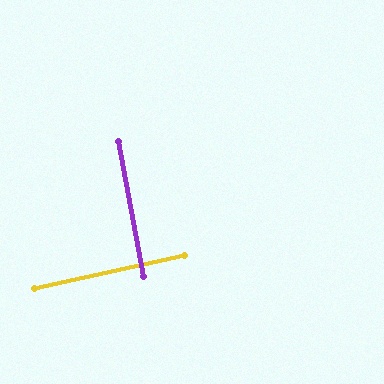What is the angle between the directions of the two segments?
Approximately 88 degrees.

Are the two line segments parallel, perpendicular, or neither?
Perpendicular — they meet at approximately 88°.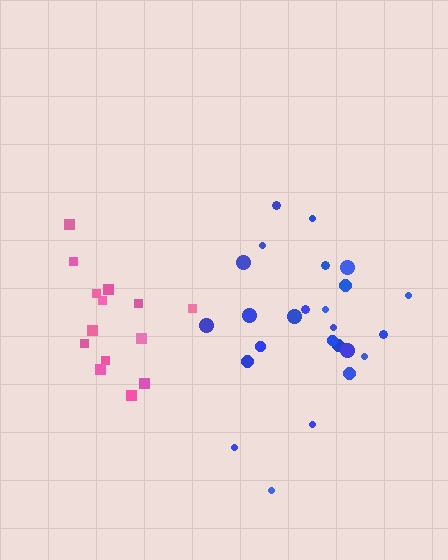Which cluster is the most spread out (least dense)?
Blue.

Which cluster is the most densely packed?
Pink.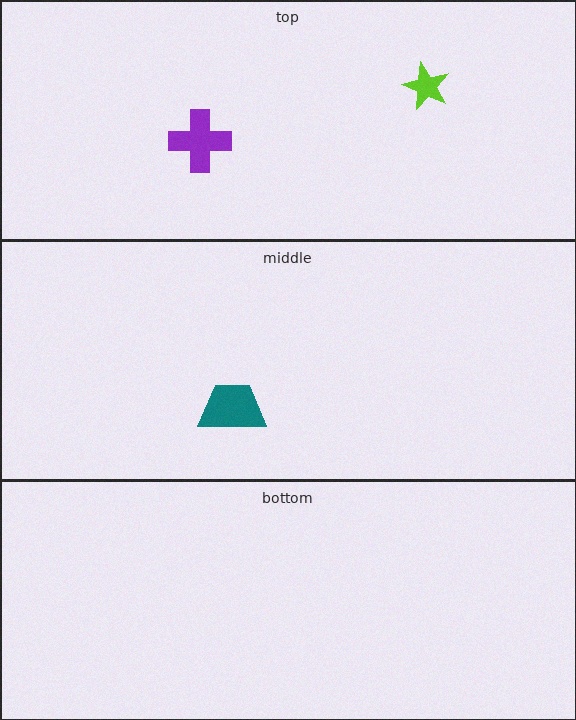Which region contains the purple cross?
The top region.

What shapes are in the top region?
The purple cross, the lime star.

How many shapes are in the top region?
2.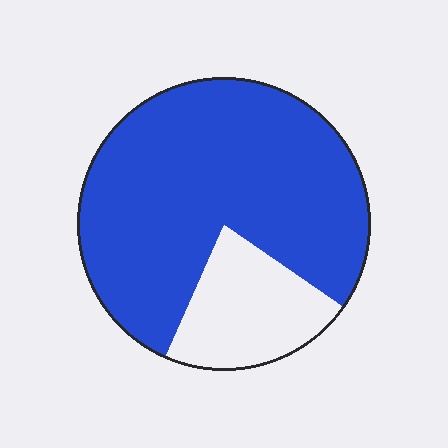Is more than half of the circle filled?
Yes.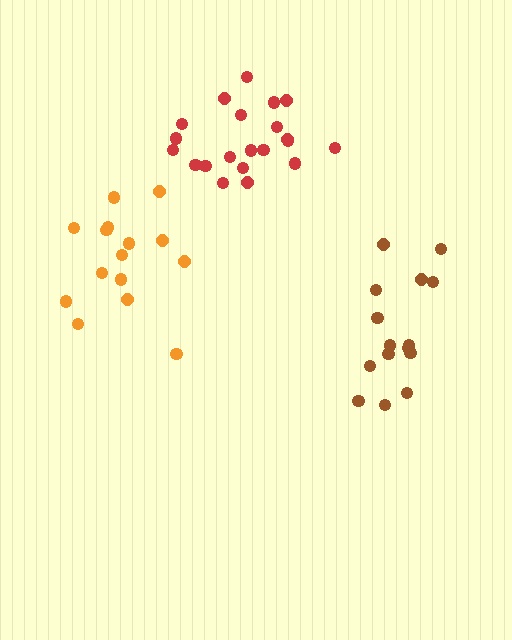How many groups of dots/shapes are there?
There are 3 groups.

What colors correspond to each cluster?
The clusters are colored: orange, brown, red.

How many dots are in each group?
Group 1: 15 dots, Group 2: 15 dots, Group 3: 21 dots (51 total).